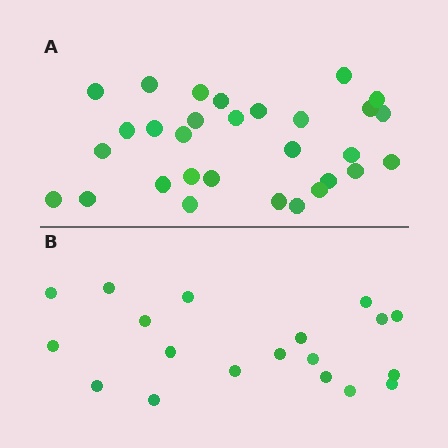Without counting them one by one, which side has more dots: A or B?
Region A (the top region) has more dots.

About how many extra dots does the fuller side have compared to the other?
Region A has roughly 12 or so more dots than region B.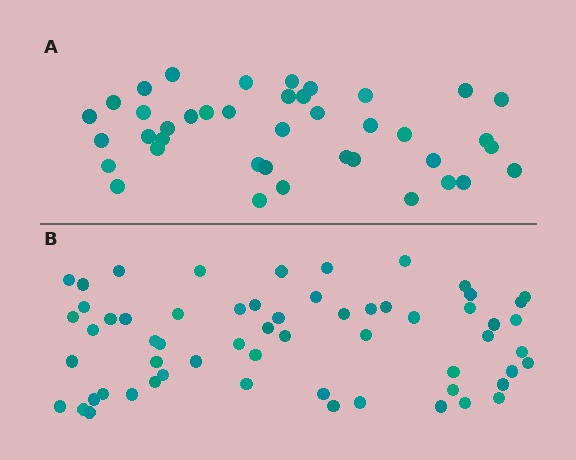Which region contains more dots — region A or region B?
Region B (the bottom region) has more dots.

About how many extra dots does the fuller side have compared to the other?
Region B has approximately 20 more dots than region A.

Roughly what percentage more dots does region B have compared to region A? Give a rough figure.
About 50% more.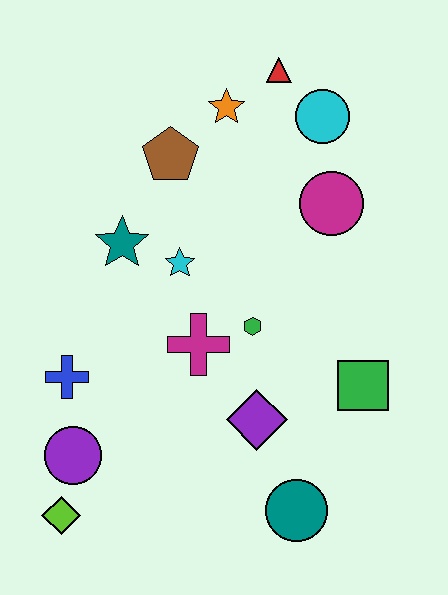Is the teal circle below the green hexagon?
Yes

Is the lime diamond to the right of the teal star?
No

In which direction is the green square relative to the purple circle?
The green square is to the right of the purple circle.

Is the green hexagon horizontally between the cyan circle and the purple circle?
Yes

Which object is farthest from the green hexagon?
The lime diamond is farthest from the green hexagon.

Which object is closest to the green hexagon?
The magenta cross is closest to the green hexagon.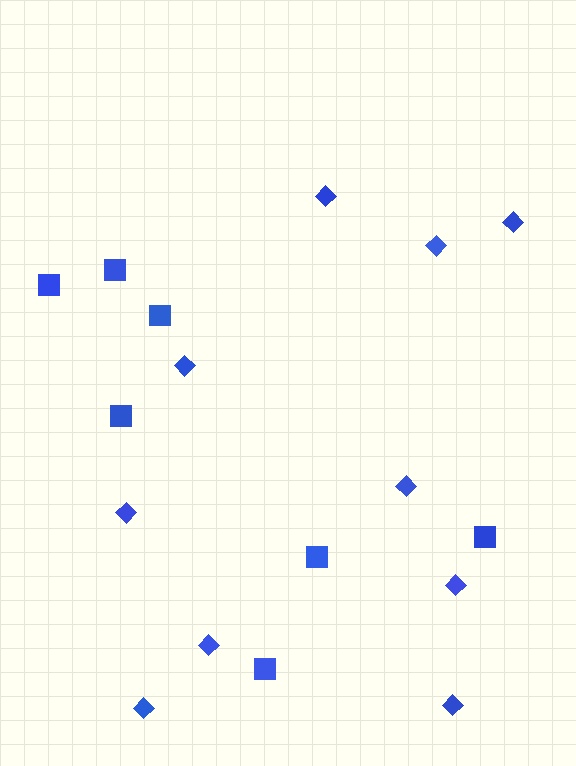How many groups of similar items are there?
There are 2 groups: one group of squares (7) and one group of diamonds (10).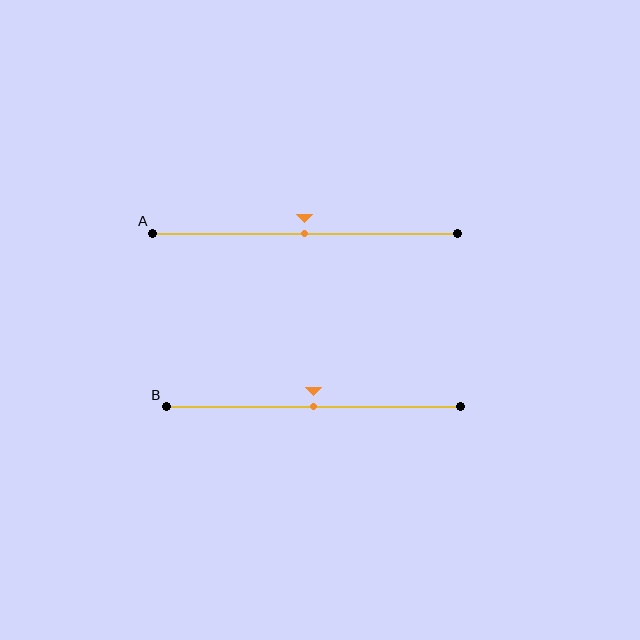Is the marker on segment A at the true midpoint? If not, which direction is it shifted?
Yes, the marker on segment A is at the true midpoint.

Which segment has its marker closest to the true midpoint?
Segment A has its marker closest to the true midpoint.